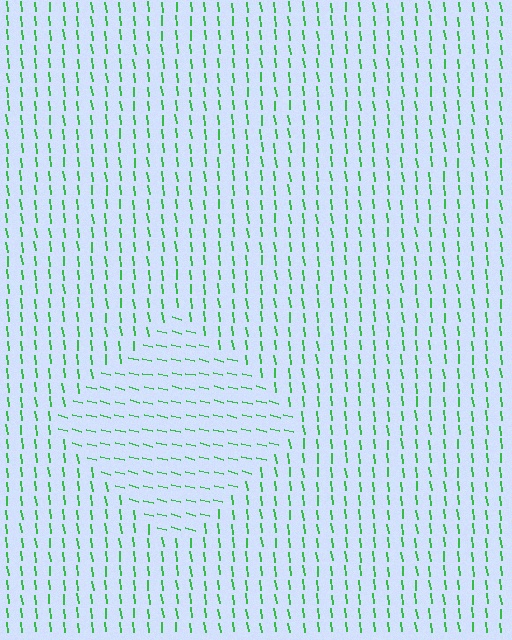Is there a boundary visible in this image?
Yes, there is a texture boundary formed by a change in line orientation.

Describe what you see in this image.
The image is filled with small green line segments. A diamond region in the image has lines oriented differently from the surrounding lines, creating a visible texture boundary.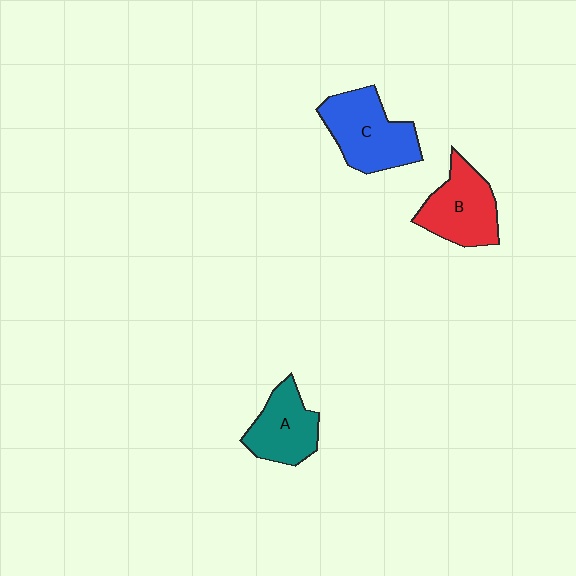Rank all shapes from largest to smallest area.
From largest to smallest: C (blue), B (red), A (teal).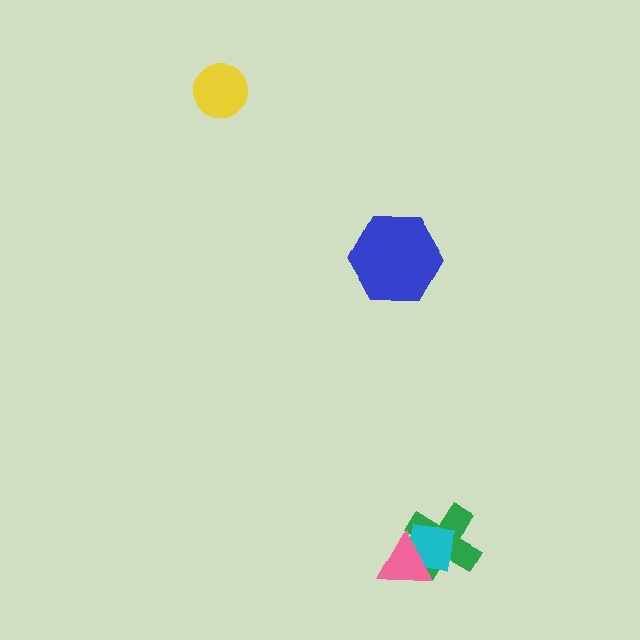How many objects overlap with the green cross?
2 objects overlap with the green cross.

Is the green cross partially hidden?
Yes, it is partially covered by another shape.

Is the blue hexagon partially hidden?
No, no other shape covers it.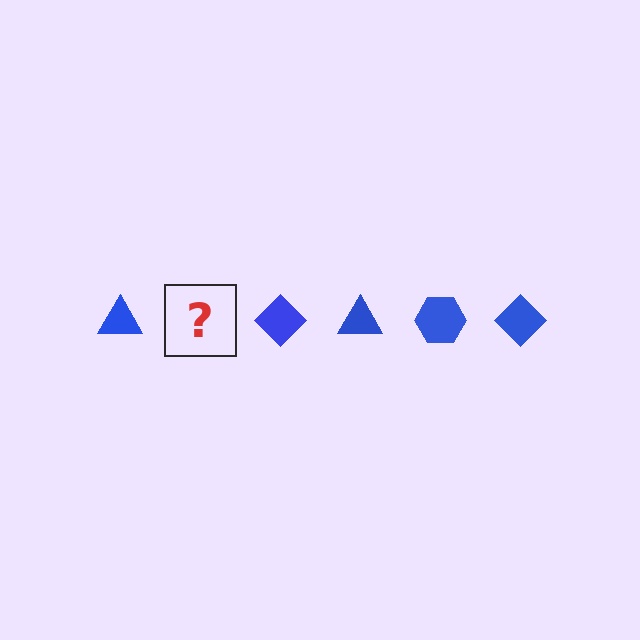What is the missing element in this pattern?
The missing element is a blue hexagon.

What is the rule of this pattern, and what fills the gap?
The rule is that the pattern cycles through triangle, hexagon, diamond shapes in blue. The gap should be filled with a blue hexagon.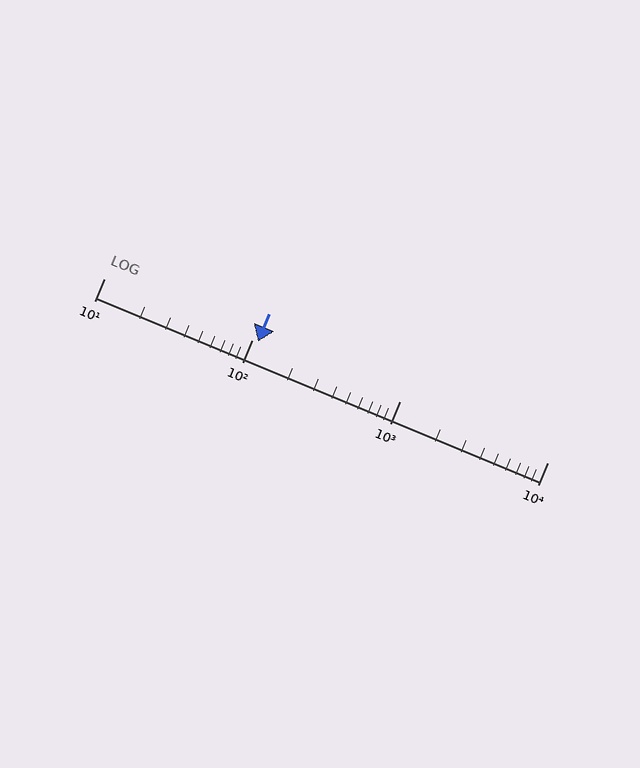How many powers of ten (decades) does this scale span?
The scale spans 3 decades, from 10 to 10000.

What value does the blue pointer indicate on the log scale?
The pointer indicates approximately 110.